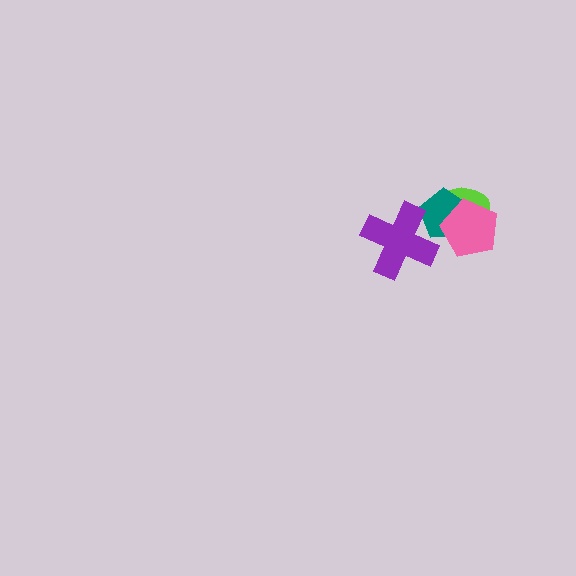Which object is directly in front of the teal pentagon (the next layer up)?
The pink pentagon is directly in front of the teal pentagon.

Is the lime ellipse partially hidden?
Yes, it is partially covered by another shape.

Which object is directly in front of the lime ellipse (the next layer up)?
The teal pentagon is directly in front of the lime ellipse.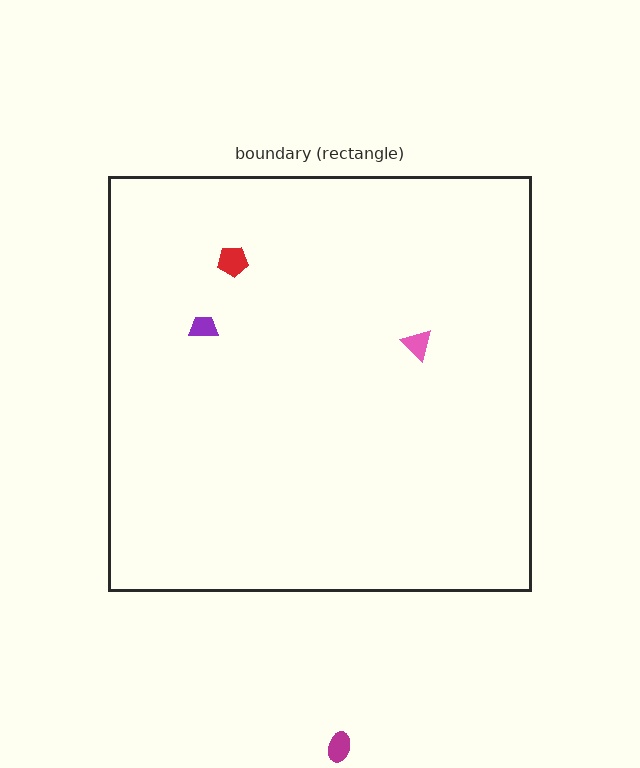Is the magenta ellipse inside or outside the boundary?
Outside.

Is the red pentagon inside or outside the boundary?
Inside.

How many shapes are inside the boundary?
3 inside, 1 outside.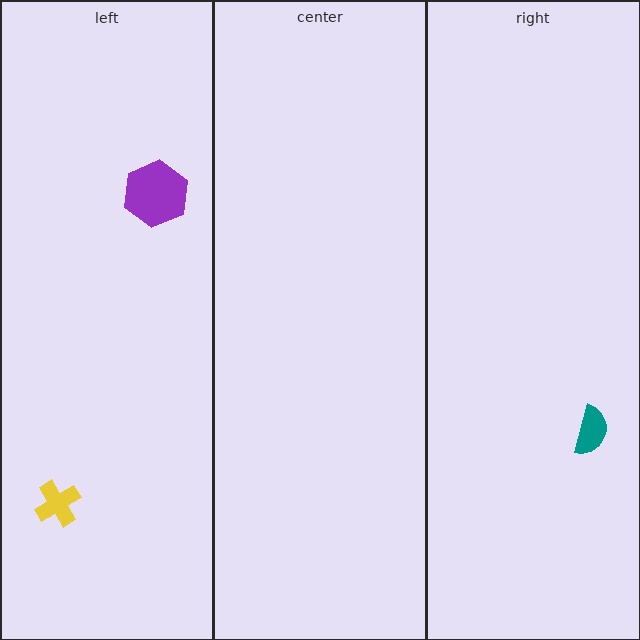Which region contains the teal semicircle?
The right region.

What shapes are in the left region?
The purple hexagon, the yellow cross.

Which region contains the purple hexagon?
The left region.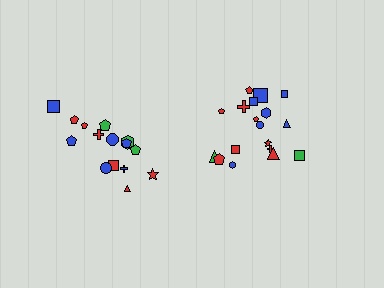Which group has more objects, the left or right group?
The right group.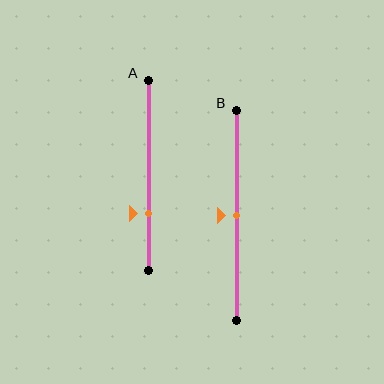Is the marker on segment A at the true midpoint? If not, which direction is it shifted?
No, the marker on segment A is shifted downward by about 20% of the segment length.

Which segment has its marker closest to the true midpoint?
Segment B has its marker closest to the true midpoint.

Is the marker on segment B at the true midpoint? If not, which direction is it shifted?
Yes, the marker on segment B is at the true midpoint.